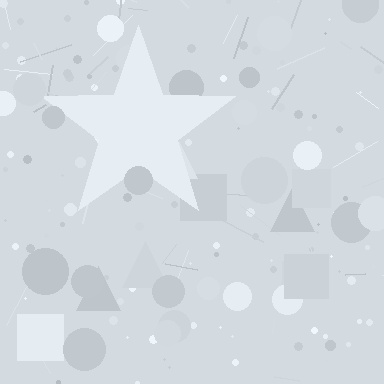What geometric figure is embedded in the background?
A star is embedded in the background.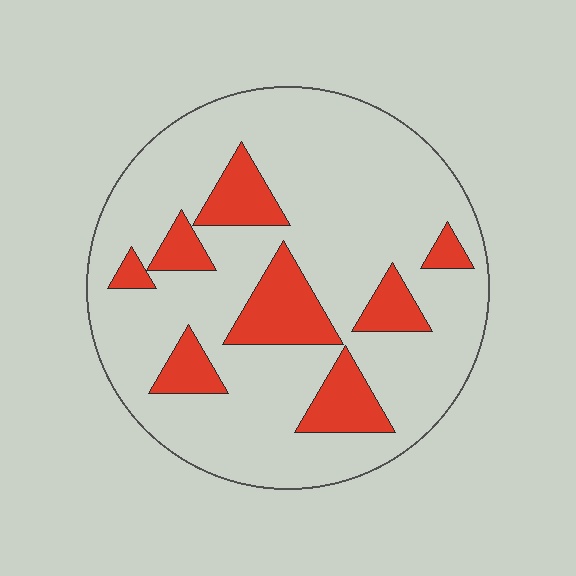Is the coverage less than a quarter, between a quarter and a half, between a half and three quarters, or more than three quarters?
Less than a quarter.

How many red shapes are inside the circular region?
8.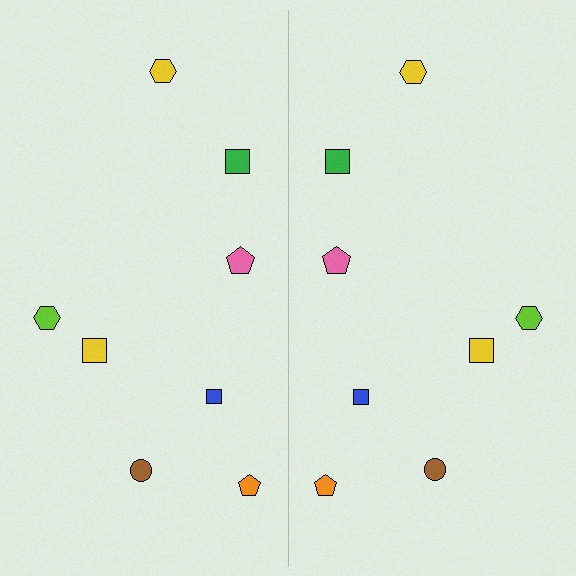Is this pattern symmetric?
Yes, this pattern has bilateral (reflection) symmetry.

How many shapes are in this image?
There are 16 shapes in this image.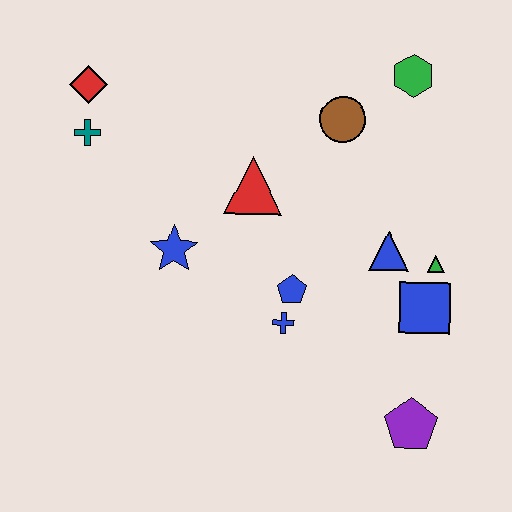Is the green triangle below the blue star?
Yes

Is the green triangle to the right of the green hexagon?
Yes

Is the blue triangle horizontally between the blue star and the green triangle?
Yes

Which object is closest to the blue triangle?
The green triangle is closest to the blue triangle.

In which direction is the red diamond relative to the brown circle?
The red diamond is to the left of the brown circle.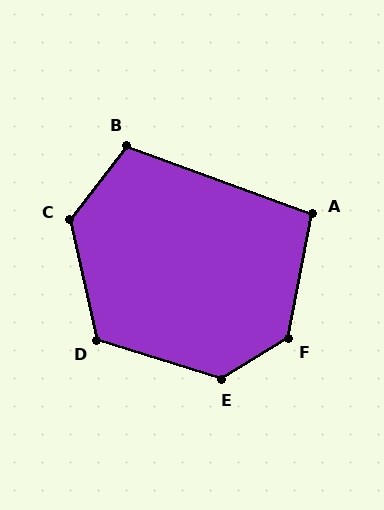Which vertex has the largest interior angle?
F, at approximately 132 degrees.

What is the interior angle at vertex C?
Approximately 129 degrees (obtuse).